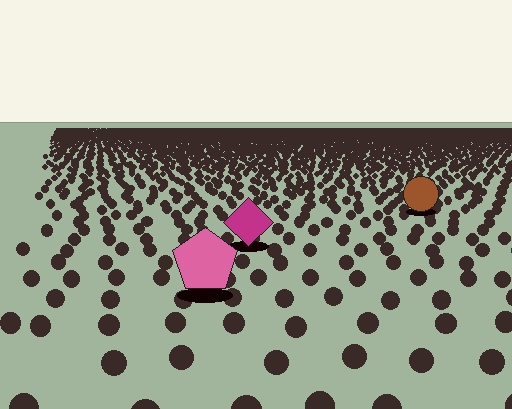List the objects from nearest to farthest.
From nearest to farthest: the pink pentagon, the magenta diamond, the brown circle.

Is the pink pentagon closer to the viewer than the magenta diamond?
Yes. The pink pentagon is closer — you can tell from the texture gradient: the ground texture is coarser near it.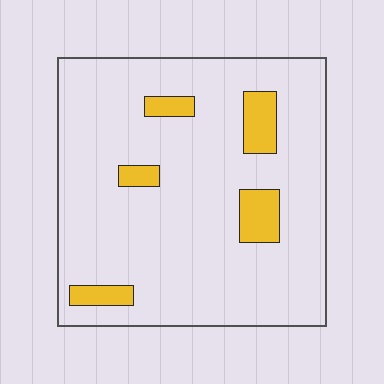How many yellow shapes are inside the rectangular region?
5.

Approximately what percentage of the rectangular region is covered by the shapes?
Approximately 10%.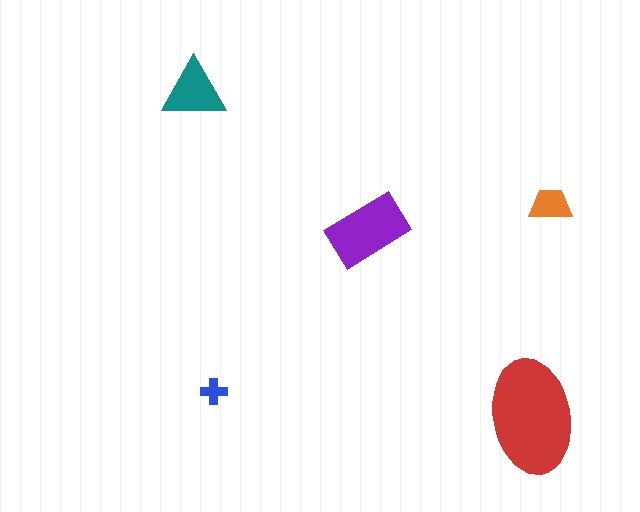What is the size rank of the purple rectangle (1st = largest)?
2nd.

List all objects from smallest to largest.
The blue cross, the orange trapezoid, the teal triangle, the purple rectangle, the red ellipse.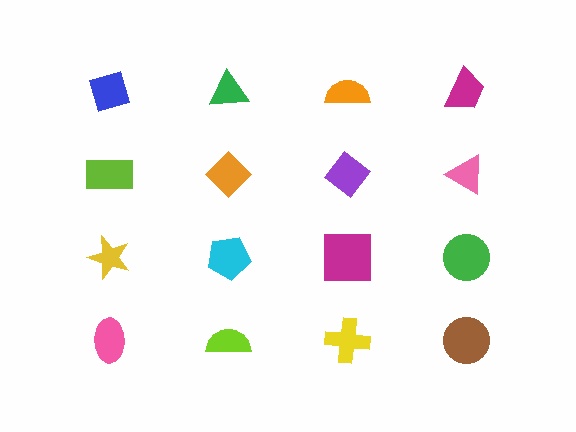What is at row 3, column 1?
A yellow star.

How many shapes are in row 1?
4 shapes.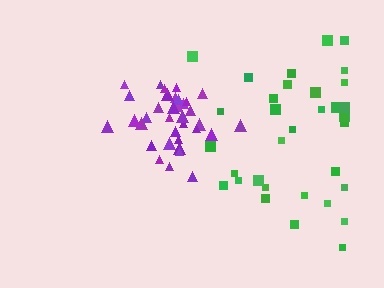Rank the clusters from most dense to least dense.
purple, green.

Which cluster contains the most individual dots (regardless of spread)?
Purple (35).